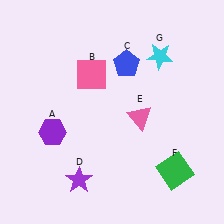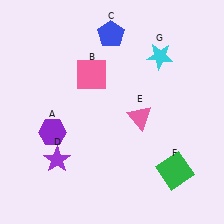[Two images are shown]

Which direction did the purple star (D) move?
The purple star (D) moved left.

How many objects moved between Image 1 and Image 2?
2 objects moved between the two images.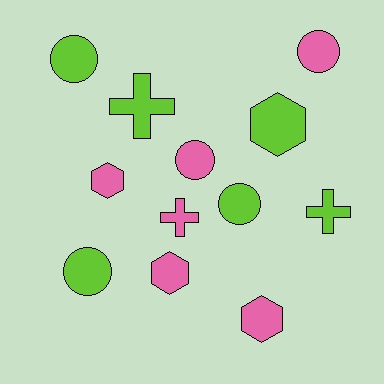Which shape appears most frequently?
Circle, with 5 objects.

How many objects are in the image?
There are 12 objects.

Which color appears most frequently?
Pink, with 6 objects.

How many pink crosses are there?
There is 1 pink cross.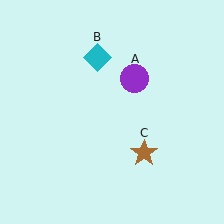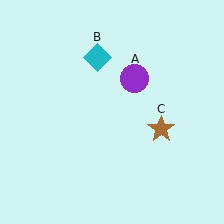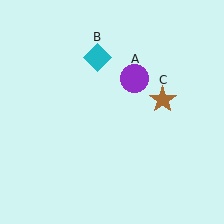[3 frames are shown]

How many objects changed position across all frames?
1 object changed position: brown star (object C).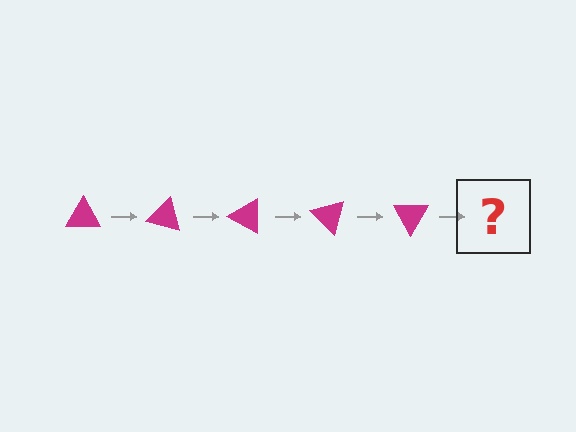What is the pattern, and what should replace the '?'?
The pattern is that the triangle rotates 15 degrees each step. The '?' should be a magenta triangle rotated 75 degrees.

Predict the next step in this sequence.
The next step is a magenta triangle rotated 75 degrees.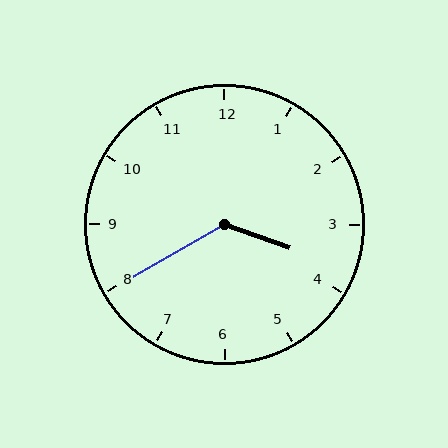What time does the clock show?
3:40.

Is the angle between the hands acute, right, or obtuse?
It is obtuse.